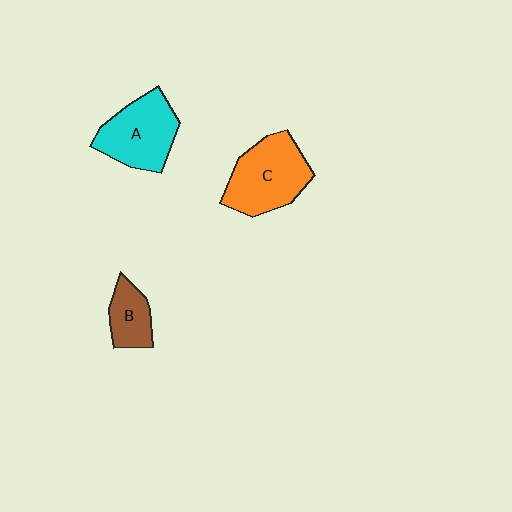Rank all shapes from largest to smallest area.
From largest to smallest: C (orange), A (cyan), B (brown).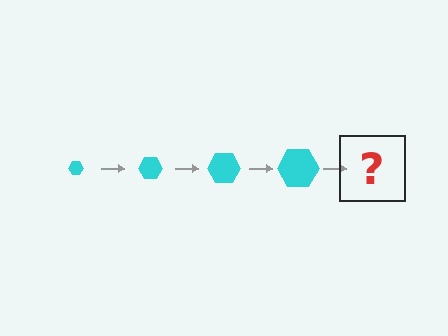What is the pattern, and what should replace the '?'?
The pattern is that the hexagon gets progressively larger each step. The '?' should be a cyan hexagon, larger than the previous one.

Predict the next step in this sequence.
The next step is a cyan hexagon, larger than the previous one.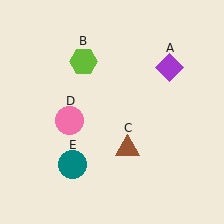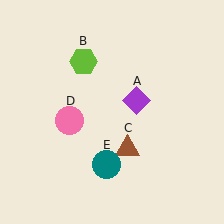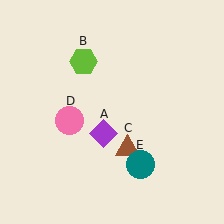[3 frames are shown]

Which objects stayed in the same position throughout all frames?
Lime hexagon (object B) and brown triangle (object C) and pink circle (object D) remained stationary.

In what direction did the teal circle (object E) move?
The teal circle (object E) moved right.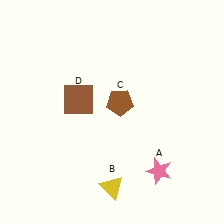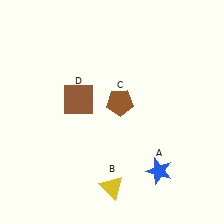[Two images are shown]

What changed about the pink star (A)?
In Image 1, A is pink. In Image 2, it changed to blue.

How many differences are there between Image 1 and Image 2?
There is 1 difference between the two images.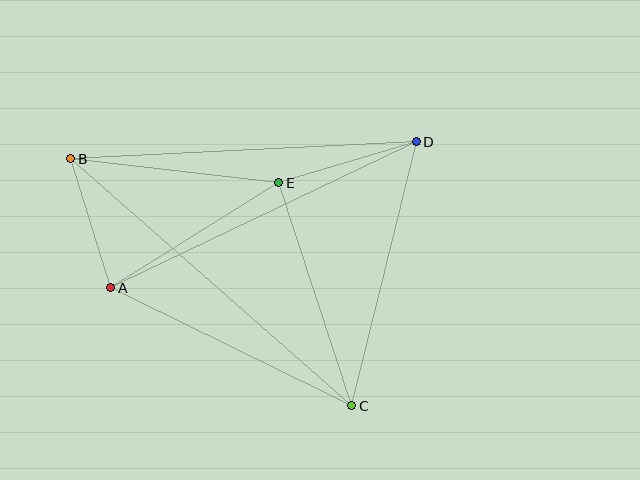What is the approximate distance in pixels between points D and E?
The distance between D and E is approximately 144 pixels.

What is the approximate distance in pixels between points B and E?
The distance between B and E is approximately 209 pixels.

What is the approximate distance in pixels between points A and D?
The distance between A and D is approximately 339 pixels.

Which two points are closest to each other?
Points A and B are closest to each other.